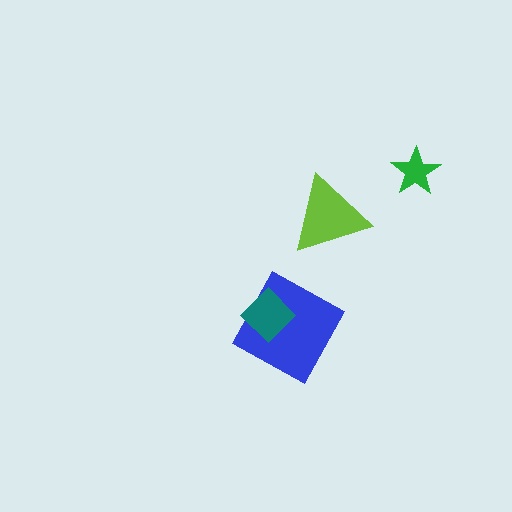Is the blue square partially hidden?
Yes, it is partially covered by another shape.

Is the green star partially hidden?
No, no other shape covers it.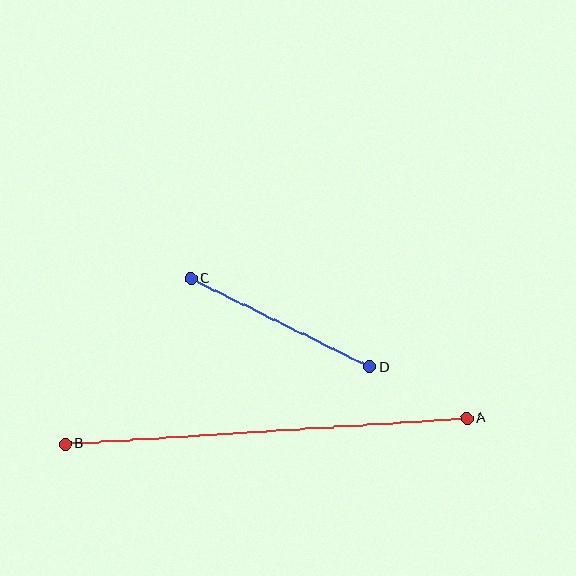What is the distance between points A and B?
The distance is approximately 402 pixels.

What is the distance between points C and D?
The distance is approximately 199 pixels.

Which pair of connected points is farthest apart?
Points A and B are farthest apart.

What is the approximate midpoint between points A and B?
The midpoint is at approximately (266, 431) pixels.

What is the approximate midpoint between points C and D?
The midpoint is at approximately (280, 323) pixels.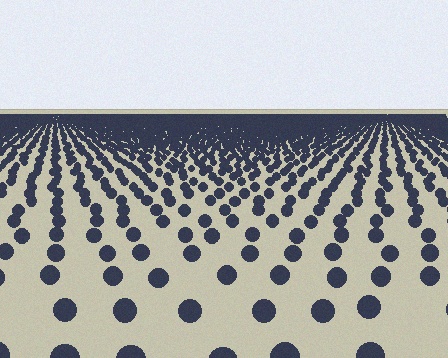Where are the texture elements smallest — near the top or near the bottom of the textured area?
Near the top.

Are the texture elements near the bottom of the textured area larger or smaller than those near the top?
Larger. Near the bottom, elements are closer to the viewer and appear at a bigger on-screen size.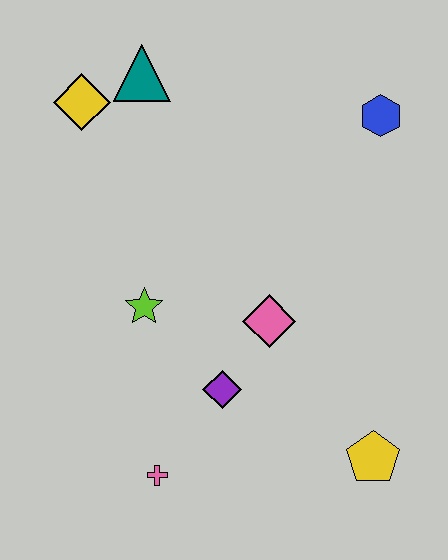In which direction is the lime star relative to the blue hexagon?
The lime star is to the left of the blue hexagon.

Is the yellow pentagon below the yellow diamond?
Yes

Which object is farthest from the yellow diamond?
The yellow pentagon is farthest from the yellow diamond.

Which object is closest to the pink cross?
The purple diamond is closest to the pink cross.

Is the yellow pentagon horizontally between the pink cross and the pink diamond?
No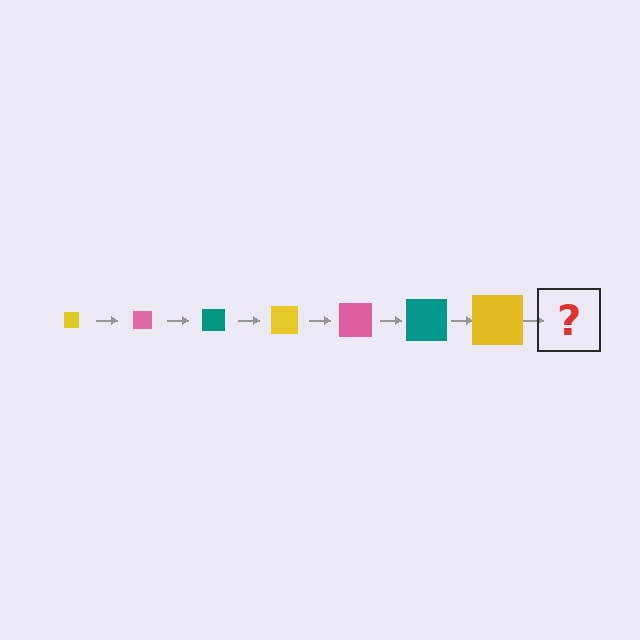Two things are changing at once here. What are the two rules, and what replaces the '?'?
The two rules are that the square grows larger each step and the color cycles through yellow, pink, and teal. The '?' should be a pink square, larger than the previous one.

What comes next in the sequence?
The next element should be a pink square, larger than the previous one.